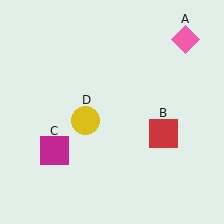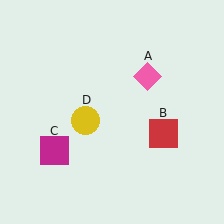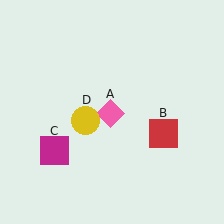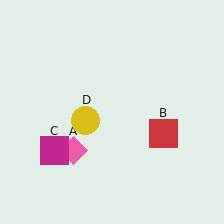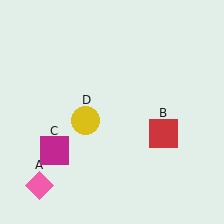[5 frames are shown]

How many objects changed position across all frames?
1 object changed position: pink diamond (object A).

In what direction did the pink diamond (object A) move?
The pink diamond (object A) moved down and to the left.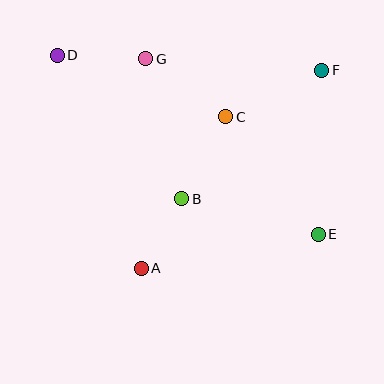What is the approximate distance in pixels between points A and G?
The distance between A and G is approximately 210 pixels.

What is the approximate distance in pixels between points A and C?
The distance between A and C is approximately 174 pixels.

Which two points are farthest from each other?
Points D and E are farthest from each other.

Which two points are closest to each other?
Points A and B are closest to each other.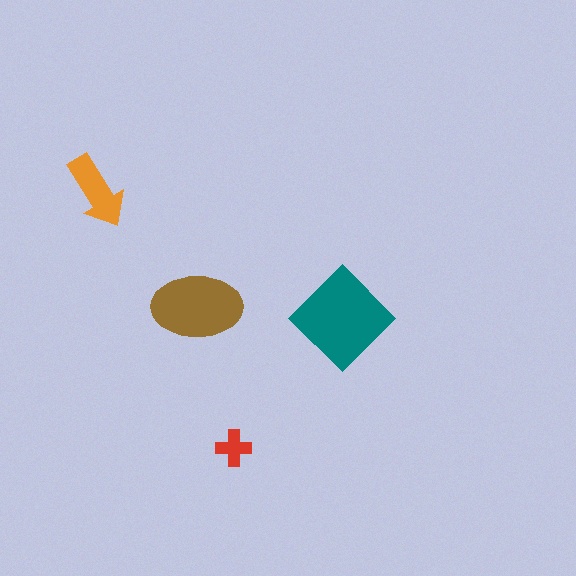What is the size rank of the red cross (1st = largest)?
4th.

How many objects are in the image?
There are 4 objects in the image.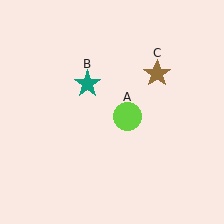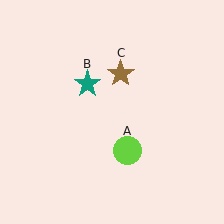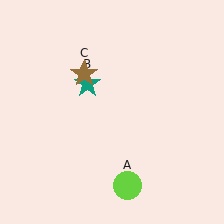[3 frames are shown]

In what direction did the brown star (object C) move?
The brown star (object C) moved left.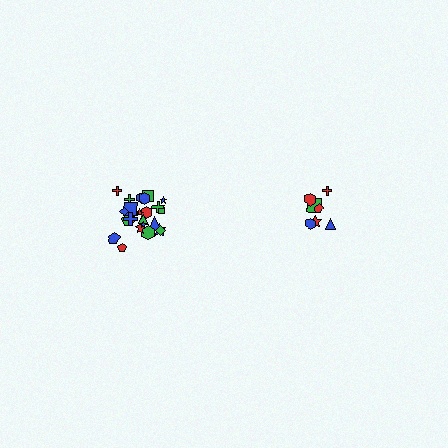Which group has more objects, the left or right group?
The left group.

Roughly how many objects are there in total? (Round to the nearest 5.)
Roughly 30 objects in total.